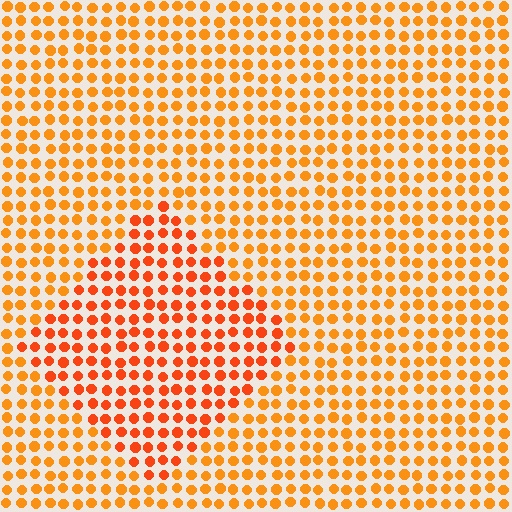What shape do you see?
I see a diamond.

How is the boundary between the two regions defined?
The boundary is defined purely by a slight shift in hue (about 21 degrees). Spacing, size, and orientation are identical on both sides.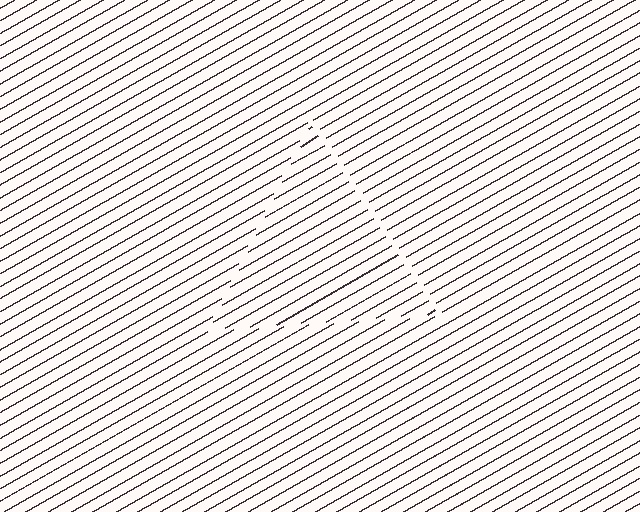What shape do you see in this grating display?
An illusory triangle. The interior of the shape contains the same grating, shifted by half a period — the contour is defined by the phase discontinuity where line-ends from the inner and outer gratings abut.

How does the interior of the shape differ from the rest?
The interior of the shape contains the same grating, shifted by half a period — the contour is defined by the phase discontinuity where line-ends from the inner and outer gratings abut.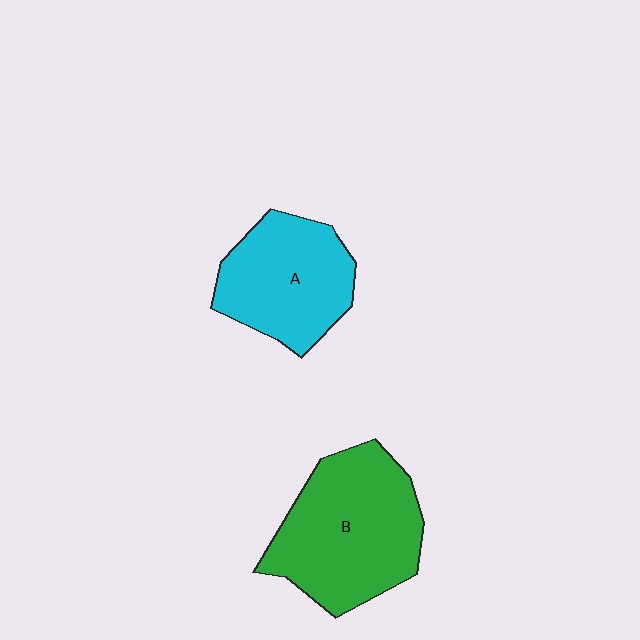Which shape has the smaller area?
Shape A (cyan).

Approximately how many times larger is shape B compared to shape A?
Approximately 1.3 times.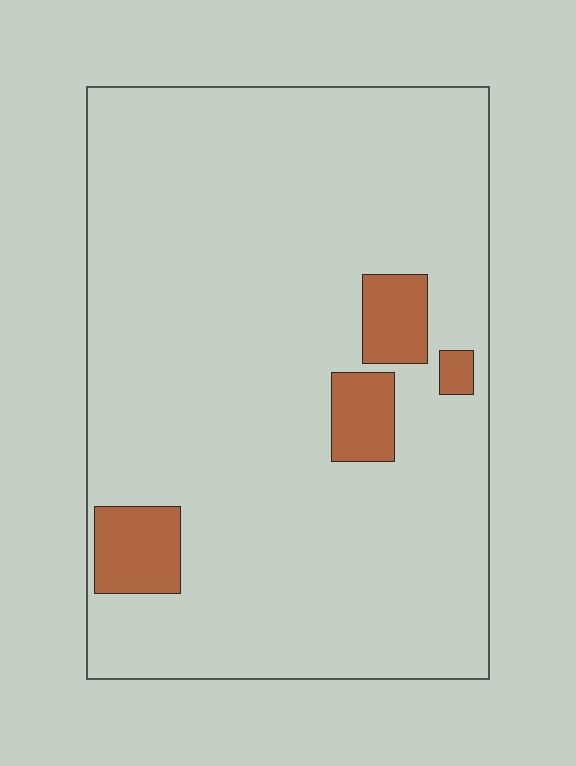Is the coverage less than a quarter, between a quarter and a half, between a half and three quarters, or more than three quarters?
Less than a quarter.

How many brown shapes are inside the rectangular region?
4.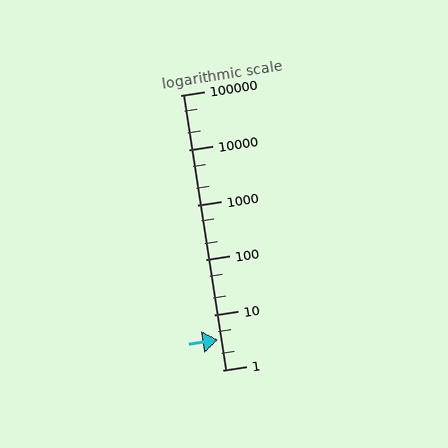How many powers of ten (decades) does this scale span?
The scale spans 5 decades, from 1 to 100000.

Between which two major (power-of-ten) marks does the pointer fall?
The pointer is between 1 and 10.